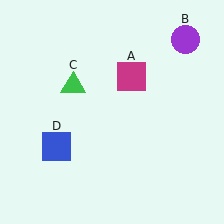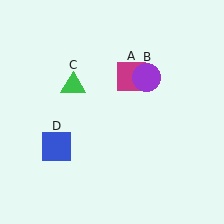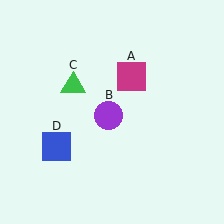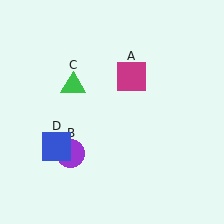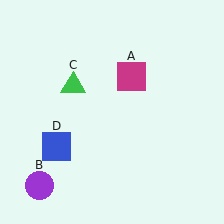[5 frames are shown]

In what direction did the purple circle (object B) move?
The purple circle (object B) moved down and to the left.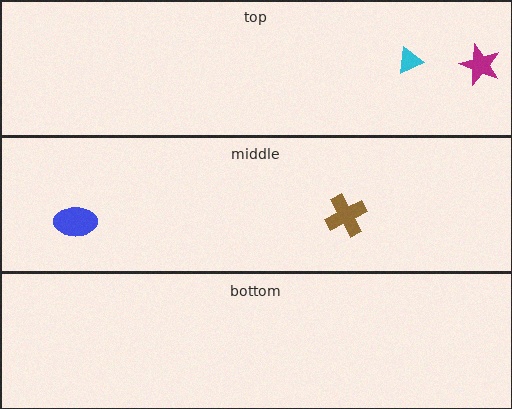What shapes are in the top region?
The magenta star, the cyan triangle.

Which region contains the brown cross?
The middle region.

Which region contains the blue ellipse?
The middle region.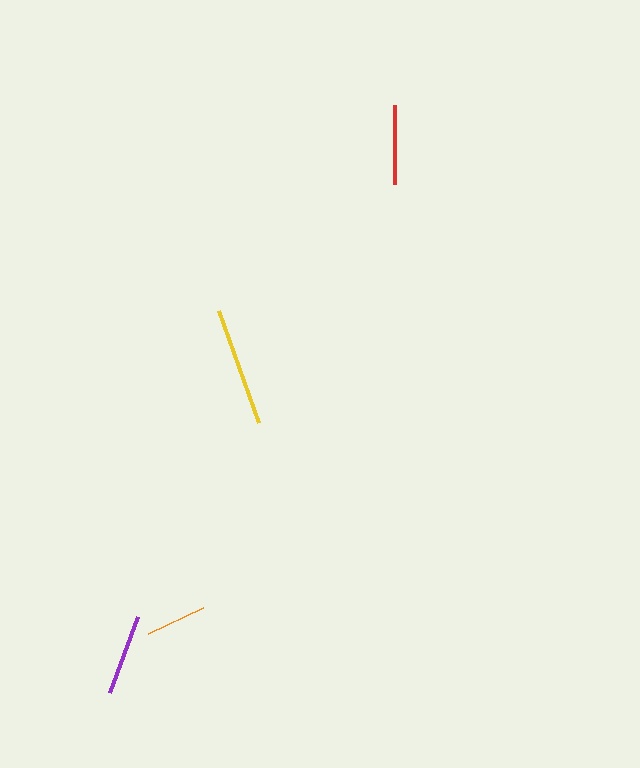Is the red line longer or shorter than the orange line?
The red line is longer than the orange line.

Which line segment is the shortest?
The orange line is the shortest at approximately 61 pixels.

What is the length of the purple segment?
The purple segment is approximately 80 pixels long.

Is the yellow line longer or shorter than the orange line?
The yellow line is longer than the orange line.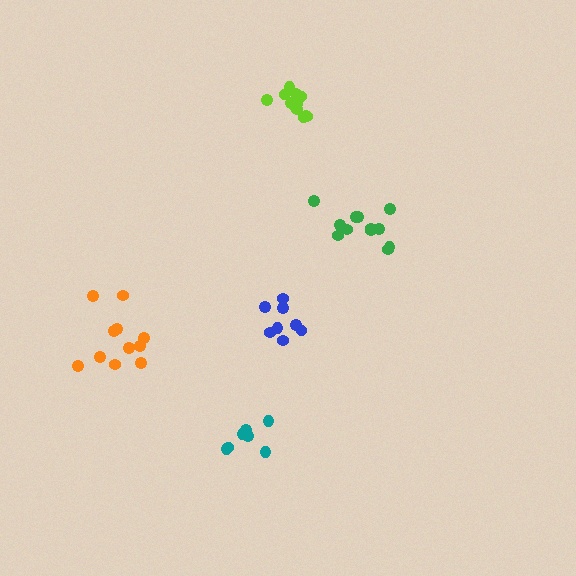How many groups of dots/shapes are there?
There are 5 groups.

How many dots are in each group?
Group 1: 12 dots, Group 2: 12 dots, Group 3: 7 dots, Group 4: 11 dots, Group 5: 8 dots (50 total).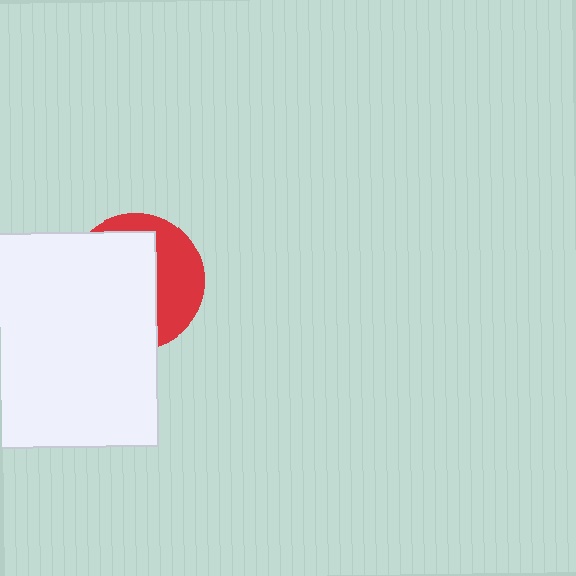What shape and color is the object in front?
The object in front is a white square.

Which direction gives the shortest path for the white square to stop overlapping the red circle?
Moving left gives the shortest separation.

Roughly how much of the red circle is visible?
A small part of it is visible (roughly 37%).